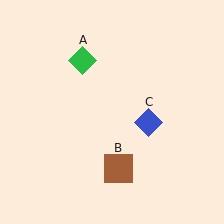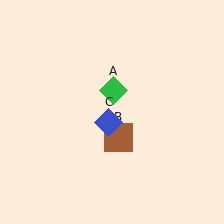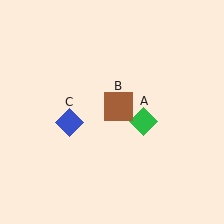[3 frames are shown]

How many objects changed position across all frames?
3 objects changed position: green diamond (object A), brown square (object B), blue diamond (object C).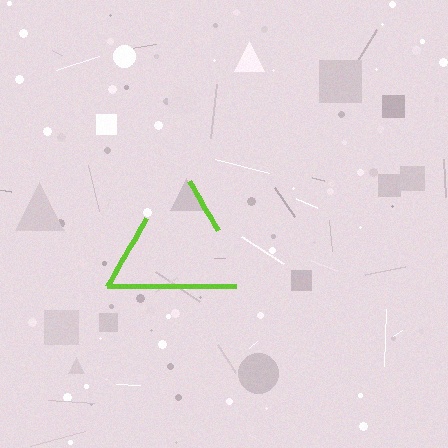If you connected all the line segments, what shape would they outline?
They would outline a triangle.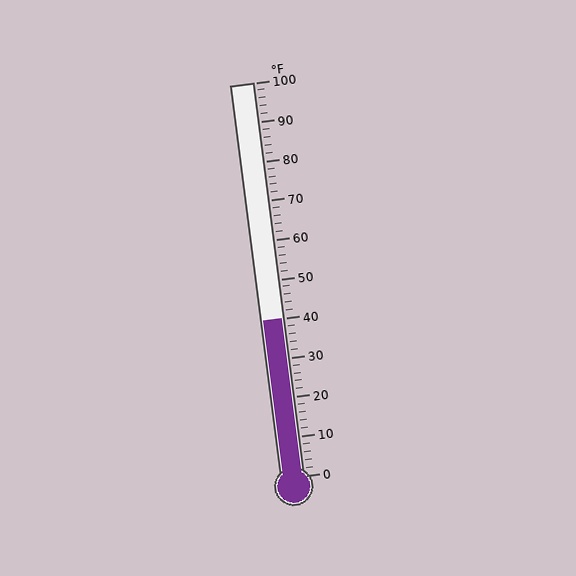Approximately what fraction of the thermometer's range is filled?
The thermometer is filled to approximately 40% of its range.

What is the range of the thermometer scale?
The thermometer scale ranges from 0°F to 100°F.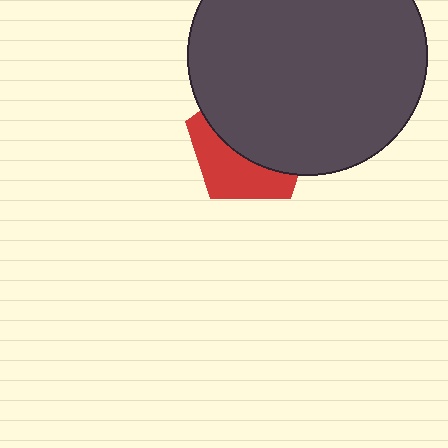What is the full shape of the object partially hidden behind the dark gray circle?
The partially hidden object is a red pentagon.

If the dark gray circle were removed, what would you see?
You would see the complete red pentagon.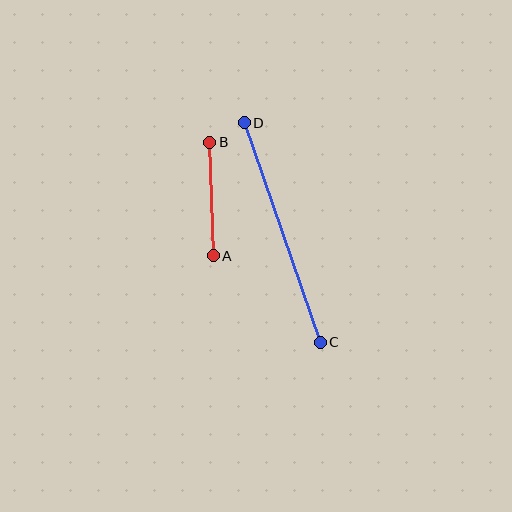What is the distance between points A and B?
The distance is approximately 114 pixels.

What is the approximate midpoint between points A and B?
The midpoint is at approximately (212, 199) pixels.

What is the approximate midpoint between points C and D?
The midpoint is at approximately (282, 233) pixels.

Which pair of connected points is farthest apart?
Points C and D are farthest apart.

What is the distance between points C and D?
The distance is approximately 232 pixels.